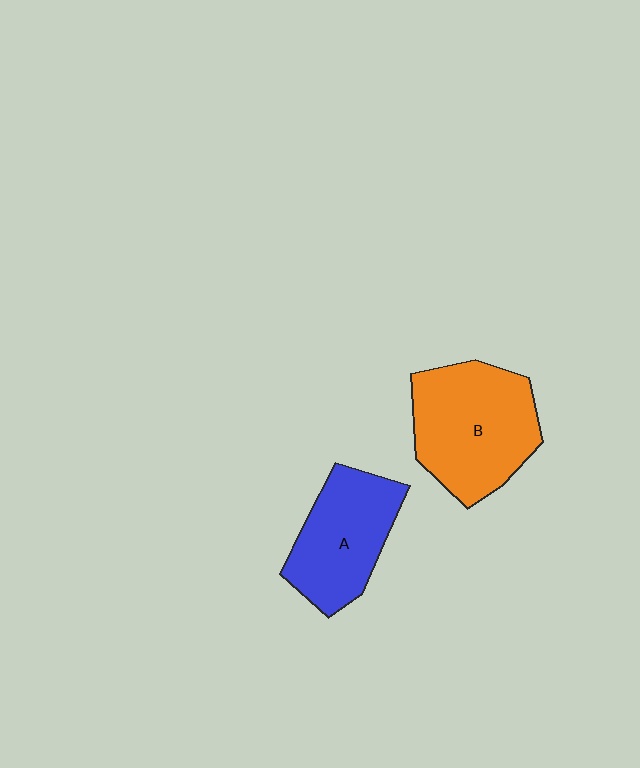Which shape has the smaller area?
Shape A (blue).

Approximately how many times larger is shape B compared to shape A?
Approximately 1.3 times.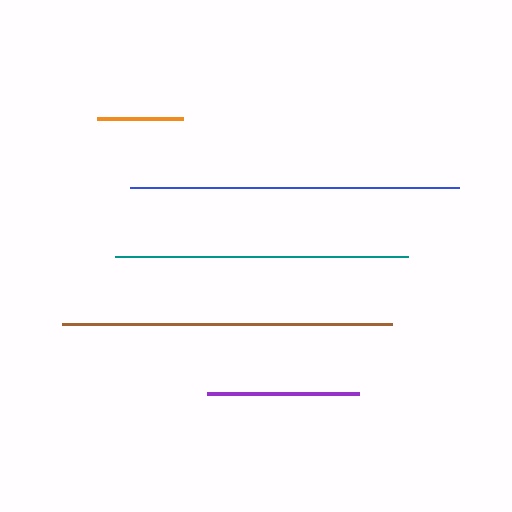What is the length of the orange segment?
The orange segment is approximately 86 pixels long.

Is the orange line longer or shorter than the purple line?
The purple line is longer than the orange line.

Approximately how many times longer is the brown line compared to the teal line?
The brown line is approximately 1.1 times the length of the teal line.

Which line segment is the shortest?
The orange line is the shortest at approximately 86 pixels.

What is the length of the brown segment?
The brown segment is approximately 330 pixels long.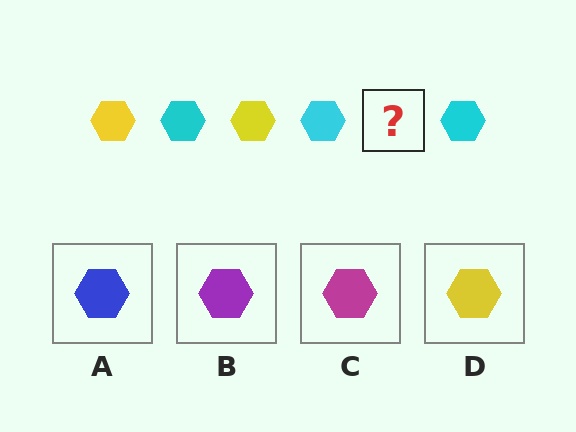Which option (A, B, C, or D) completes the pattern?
D.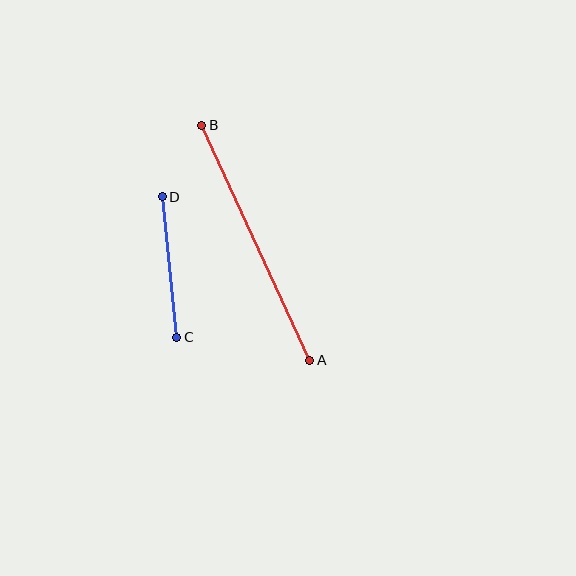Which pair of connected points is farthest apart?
Points A and B are farthest apart.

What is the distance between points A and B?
The distance is approximately 258 pixels.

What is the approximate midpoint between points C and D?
The midpoint is at approximately (169, 267) pixels.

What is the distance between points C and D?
The distance is approximately 141 pixels.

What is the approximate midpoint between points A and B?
The midpoint is at approximately (256, 243) pixels.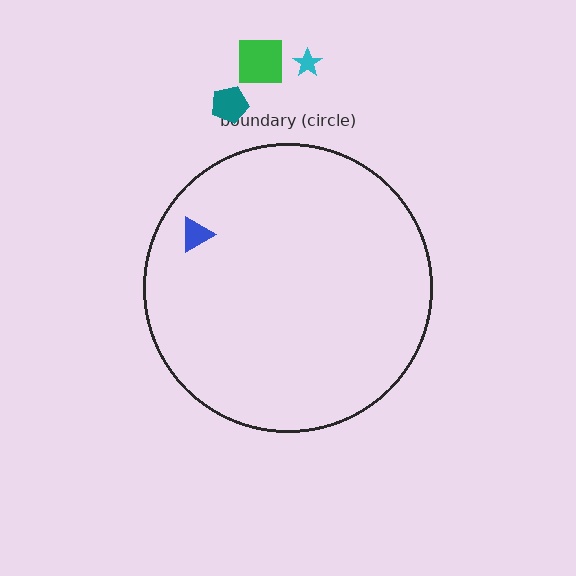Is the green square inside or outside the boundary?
Outside.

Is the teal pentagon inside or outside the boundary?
Outside.